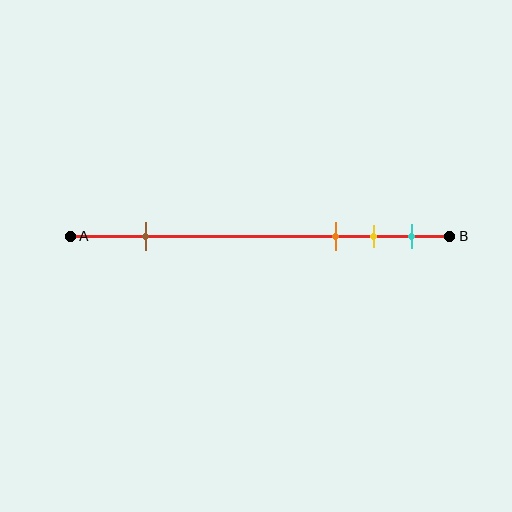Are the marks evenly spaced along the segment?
No, the marks are not evenly spaced.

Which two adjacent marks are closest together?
The yellow and cyan marks are the closest adjacent pair.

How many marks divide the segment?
There are 4 marks dividing the segment.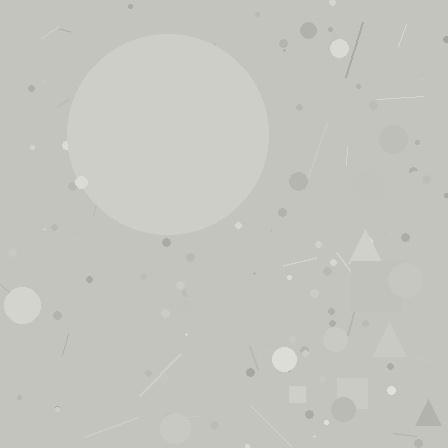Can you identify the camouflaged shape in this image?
The camouflaged shape is a circle.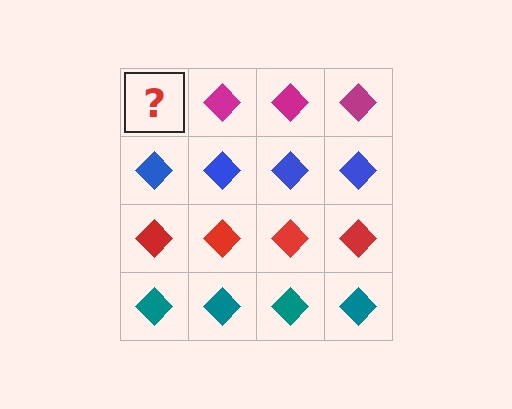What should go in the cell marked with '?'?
The missing cell should contain a magenta diamond.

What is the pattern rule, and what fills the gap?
The rule is that each row has a consistent color. The gap should be filled with a magenta diamond.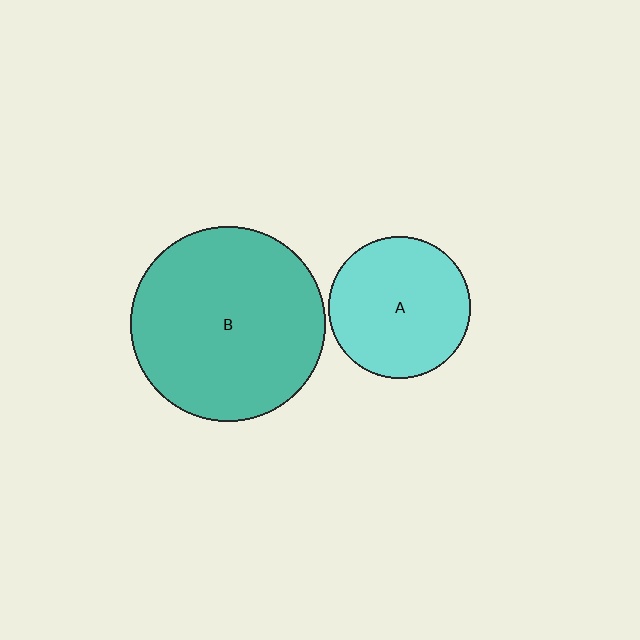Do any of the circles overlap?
No, none of the circles overlap.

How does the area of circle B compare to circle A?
Approximately 1.9 times.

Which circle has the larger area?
Circle B (teal).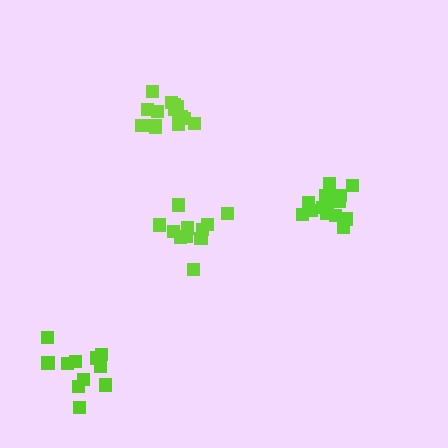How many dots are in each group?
Group 1: 15 dots, Group 2: 15 dots, Group 3: 11 dots, Group 4: 11 dots (52 total).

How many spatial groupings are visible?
There are 4 spatial groupings.